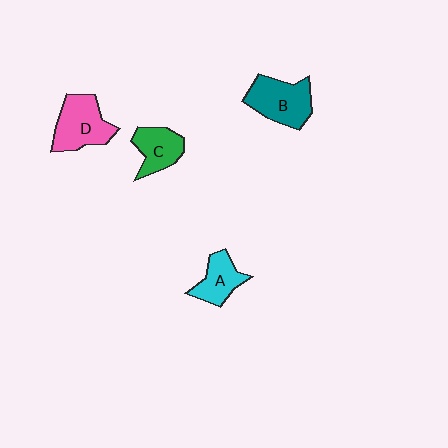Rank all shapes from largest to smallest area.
From largest to smallest: D (pink), B (teal), C (green), A (cyan).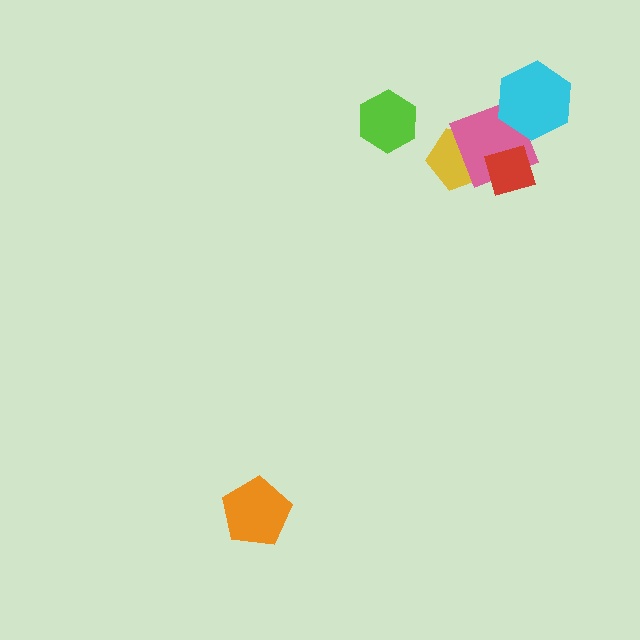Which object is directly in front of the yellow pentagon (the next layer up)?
The pink square is directly in front of the yellow pentagon.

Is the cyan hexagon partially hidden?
No, no other shape covers it.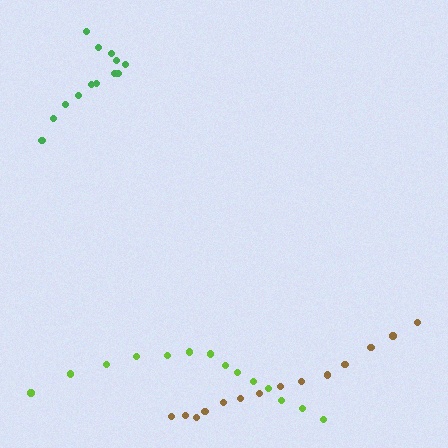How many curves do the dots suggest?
There are 3 distinct paths.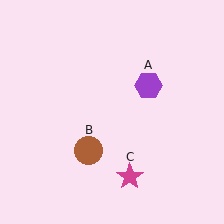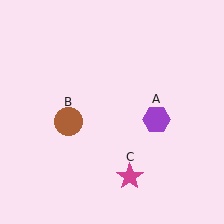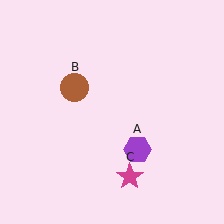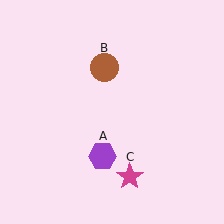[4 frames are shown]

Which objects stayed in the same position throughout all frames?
Magenta star (object C) remained stationary.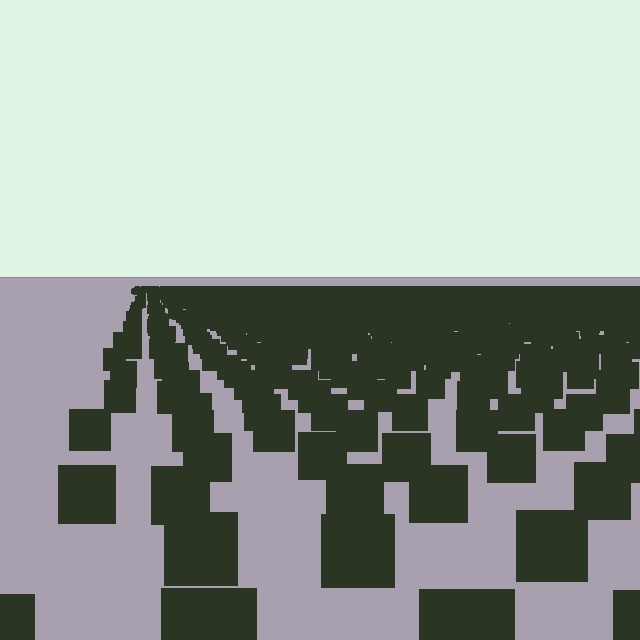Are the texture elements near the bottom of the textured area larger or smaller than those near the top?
Larger. Near the bottom, elements are closer to the viewer and appear at a bigger on-screen size.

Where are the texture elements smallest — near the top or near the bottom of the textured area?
Near the top.